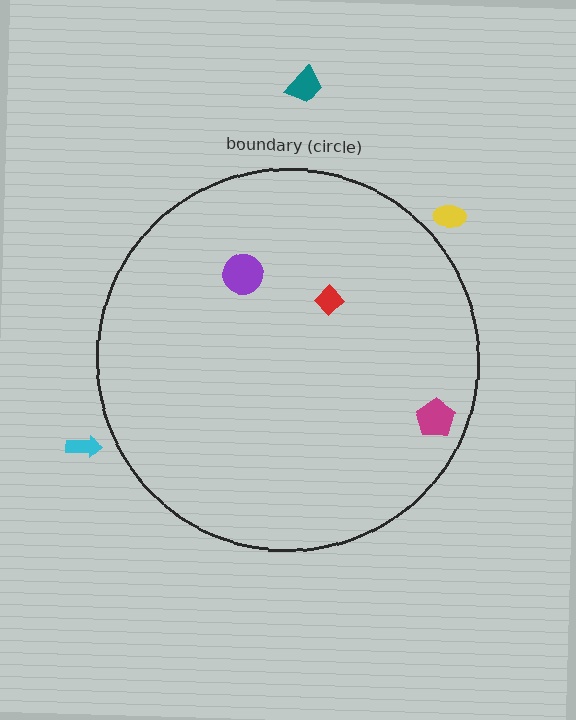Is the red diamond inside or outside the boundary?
Inside.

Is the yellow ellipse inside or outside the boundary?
Outside.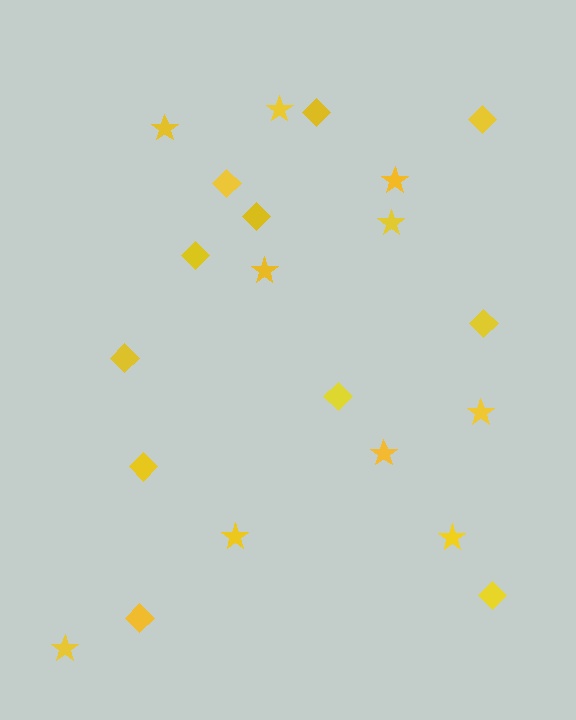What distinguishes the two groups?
There are 2 groups: one group of diamonds (11) and one group of stars (10).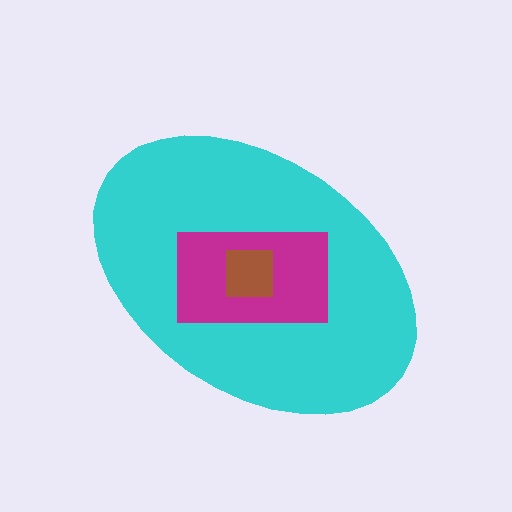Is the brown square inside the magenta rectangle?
Yes.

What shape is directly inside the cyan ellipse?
The magenta rectangle.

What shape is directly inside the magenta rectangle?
The brown square.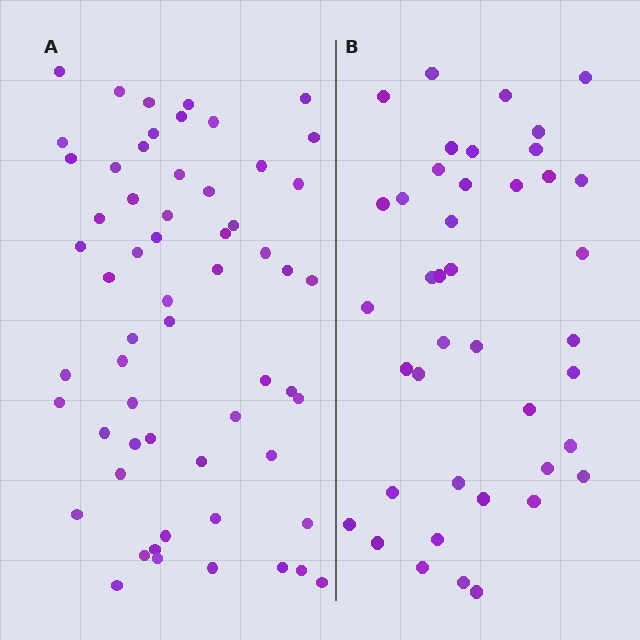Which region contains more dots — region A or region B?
Region A (the left region) has more dots.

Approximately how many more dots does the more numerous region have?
Region A has approximately 20 more dots than region B.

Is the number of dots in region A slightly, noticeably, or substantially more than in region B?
Region A has noticeably more, but not dramatically so. The ratio is roughly 1.4 to 1.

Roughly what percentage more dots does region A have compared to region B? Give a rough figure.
About 45% more.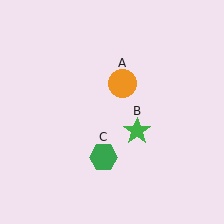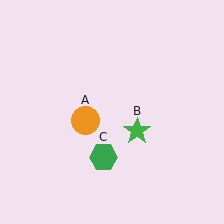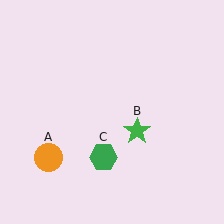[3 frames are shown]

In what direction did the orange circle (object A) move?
The orange circle (object A) moved down and to the left.